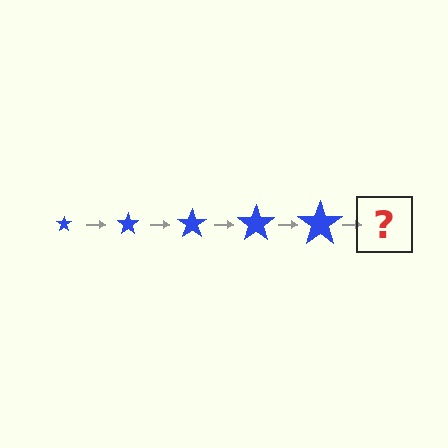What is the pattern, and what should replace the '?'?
The pattern is that the star gets progressively larger each step. The '?' should be a blue star, larger than the previous one.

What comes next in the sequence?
The next element should be a blue star, larger than the previous one.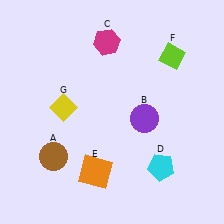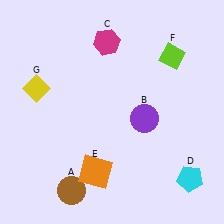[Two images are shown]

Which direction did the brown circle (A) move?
The brown circle (A) moved down.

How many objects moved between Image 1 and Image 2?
3 objects moved between the two images.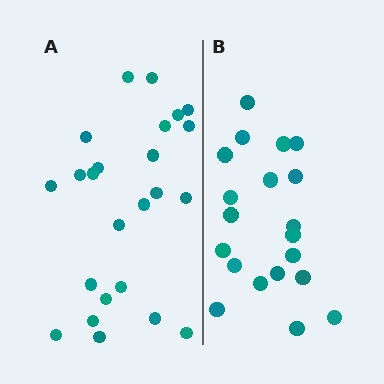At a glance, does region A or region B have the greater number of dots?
Region A (the left region) has more dots.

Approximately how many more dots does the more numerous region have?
Region A has about 4 more dots than region B.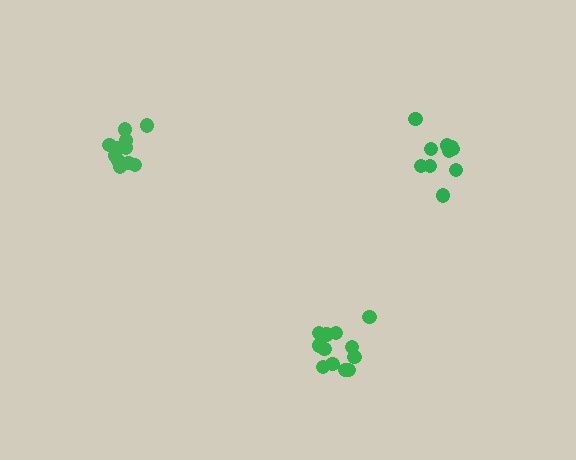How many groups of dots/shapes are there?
There are 3 groups.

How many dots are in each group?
Group 1: 12 dots, Group 2: 10 dots, Group 3: 12 dots (34 total).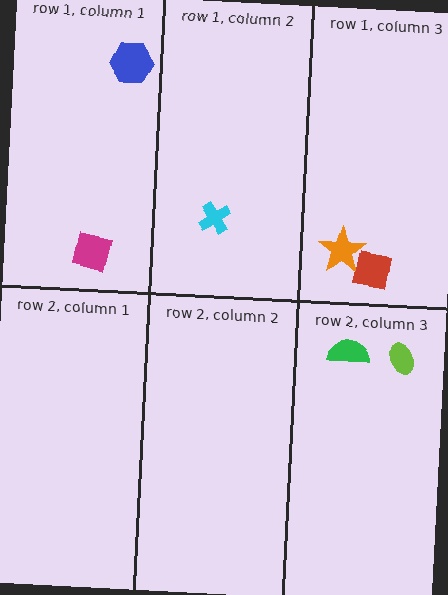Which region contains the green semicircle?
The row 2, column 3 region.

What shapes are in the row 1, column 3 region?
The orange star, the red square.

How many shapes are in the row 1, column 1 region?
2.